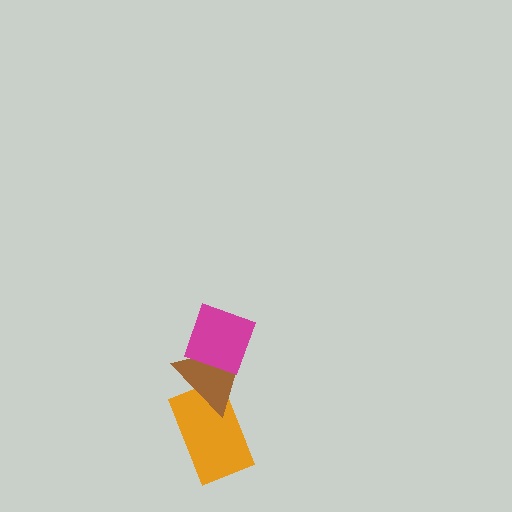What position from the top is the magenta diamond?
The magenta diamond is 1st from the top.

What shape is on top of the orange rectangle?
The brown triangle is on top of the orange rectangle.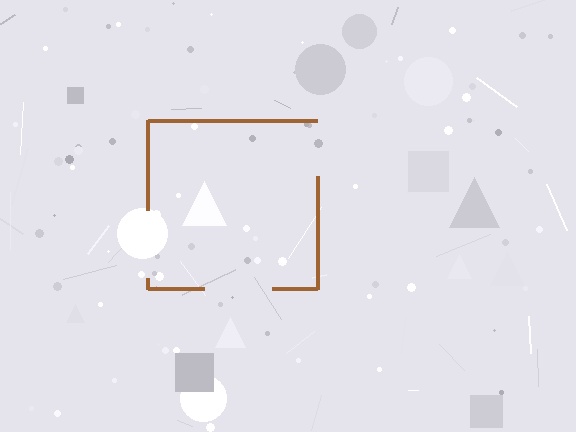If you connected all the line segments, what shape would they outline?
They would outline a square.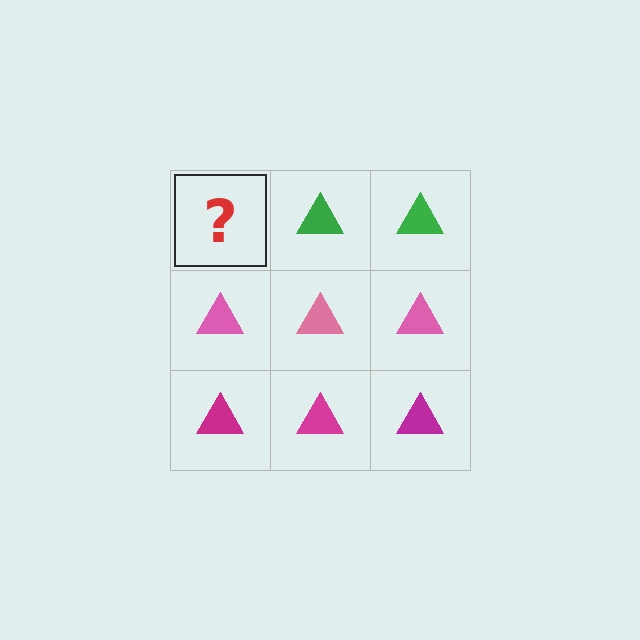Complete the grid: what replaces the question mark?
The question mark should be replaced with a green triangle.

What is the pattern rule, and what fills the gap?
The rule is that each row has a consistent color. The gap should be filled with a green triangle.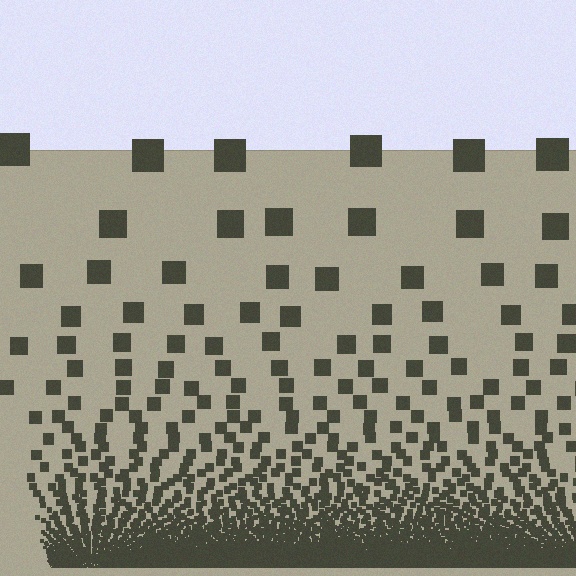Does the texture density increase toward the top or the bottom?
Density increases toward the bottom.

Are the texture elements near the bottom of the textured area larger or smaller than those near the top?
Smaller. The gradient is inverted — elements near the bottom are smaller and denser.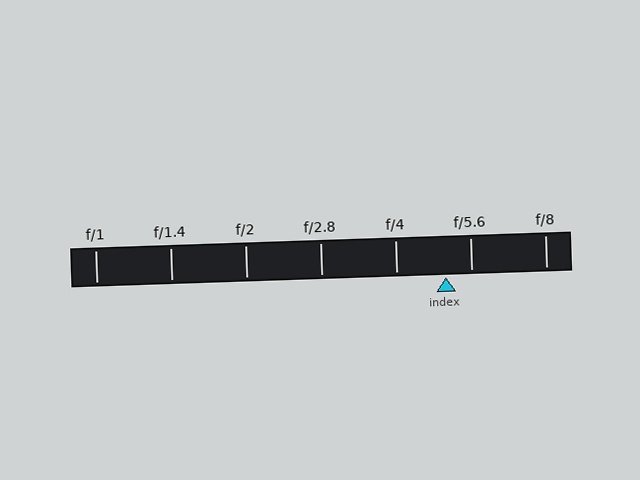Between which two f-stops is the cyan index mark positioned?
The index mark is between f/4 and f/5.6.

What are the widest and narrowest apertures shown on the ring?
The widest aperture shown is f/1 and the narrowest is f/8.